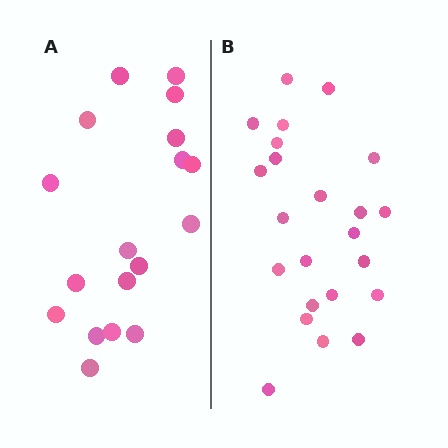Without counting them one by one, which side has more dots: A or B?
Region B (the right region) has more dots.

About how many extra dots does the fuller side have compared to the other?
Region B has about 5 more dots than region A.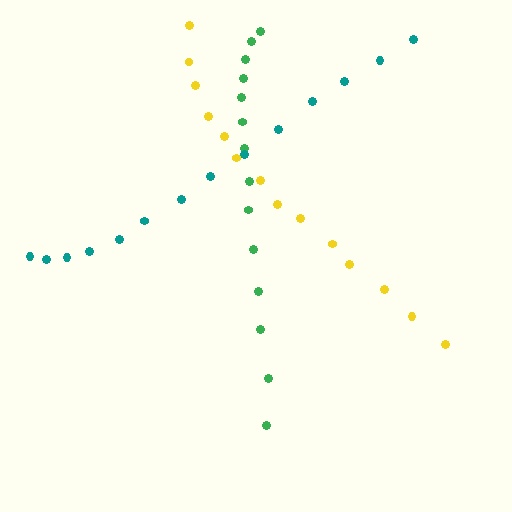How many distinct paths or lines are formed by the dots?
There are 3 distinct paths.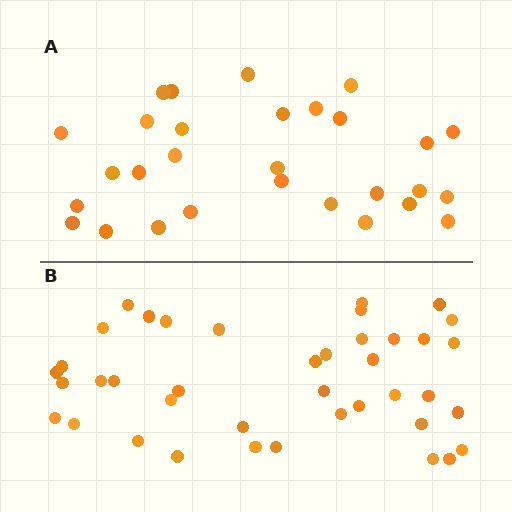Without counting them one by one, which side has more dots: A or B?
Region B (the bottom region) has more dots.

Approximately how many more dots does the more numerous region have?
Region B has roughly 12 or so more dots than region A.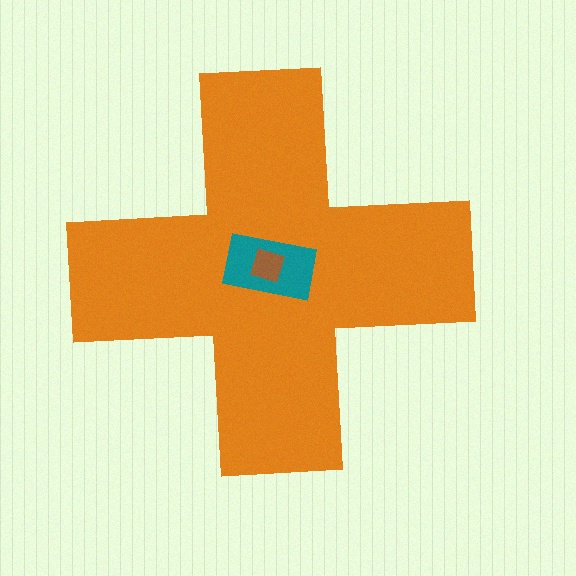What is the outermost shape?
The orange cross.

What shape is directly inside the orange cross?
The teal rectangle.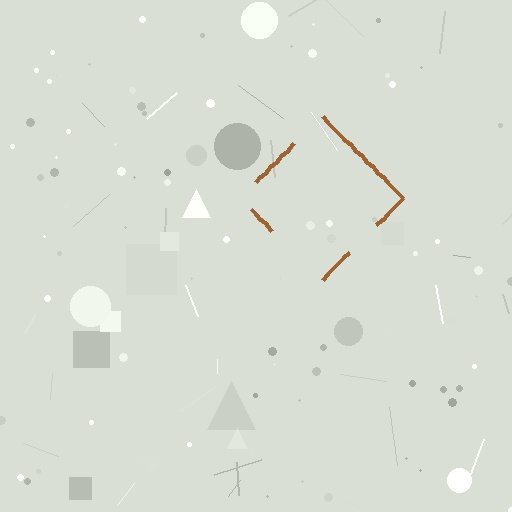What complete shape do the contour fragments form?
The contour fragments form a diamond.